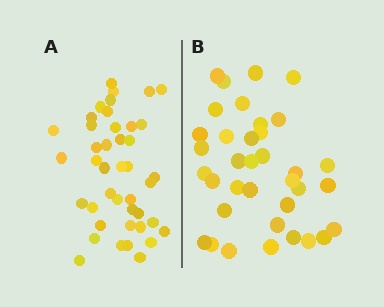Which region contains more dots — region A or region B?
Region A (the left region) has more dots.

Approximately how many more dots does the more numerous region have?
Region A has about 6 more dots than region B.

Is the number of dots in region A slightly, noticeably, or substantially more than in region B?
Region A has only slightly more — the two regions are fairly close. The ratio is roughly 1.2 to 1.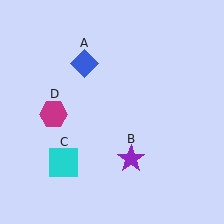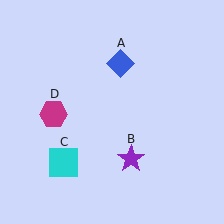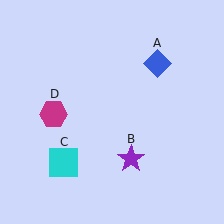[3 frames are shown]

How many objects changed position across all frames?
1 object changed position: blue diamond (object A).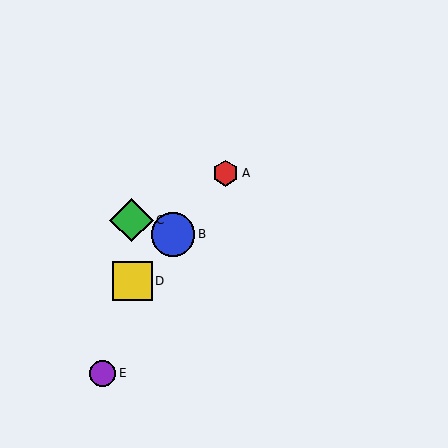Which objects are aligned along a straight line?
Objects A, B, D are aligned along a straight line.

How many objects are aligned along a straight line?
3 objects (A, B, D) are aligned along a straight line.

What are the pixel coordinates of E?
Object E is at (103, 373).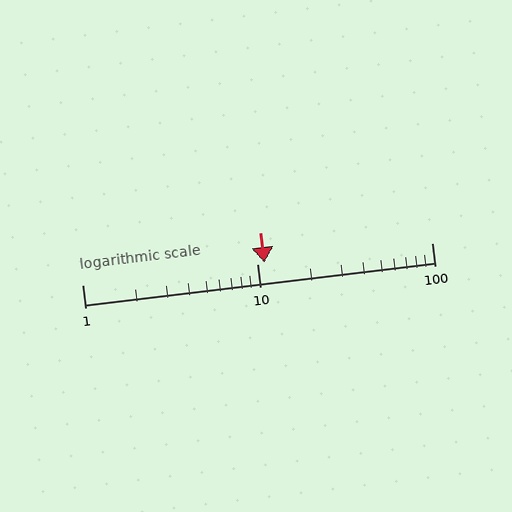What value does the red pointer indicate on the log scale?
The pointer indicates approximately 11.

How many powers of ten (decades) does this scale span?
The scale spans 2 decades, from 1 to 100.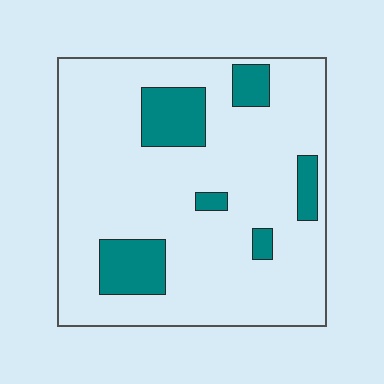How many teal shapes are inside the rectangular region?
6.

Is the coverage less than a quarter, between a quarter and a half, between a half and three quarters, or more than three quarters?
Less than a quarter.